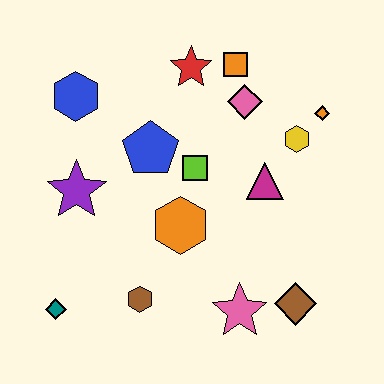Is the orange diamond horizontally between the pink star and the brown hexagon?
No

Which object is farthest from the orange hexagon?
The orange diamond is farthest from the orange hexagon.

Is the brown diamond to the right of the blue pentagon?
Yes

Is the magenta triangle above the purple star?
Yes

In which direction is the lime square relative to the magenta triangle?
The lime square is to the left of the magenta triangle.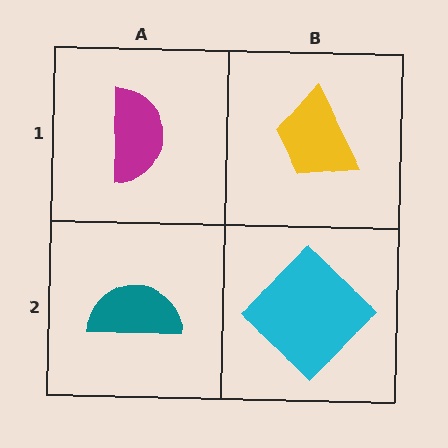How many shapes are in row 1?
2 shapes.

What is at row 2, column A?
A teal semicircle.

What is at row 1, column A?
A magenta semicircle.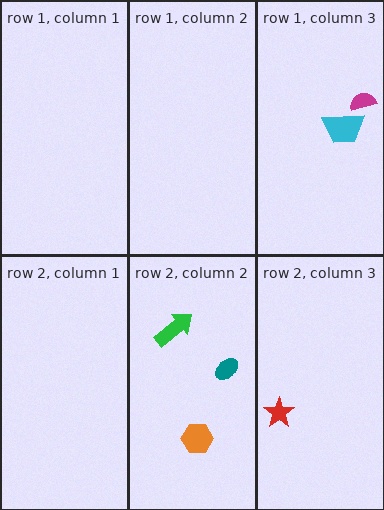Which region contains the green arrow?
The row 2, column 2 region.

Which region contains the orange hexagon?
The row 2, column 2 region.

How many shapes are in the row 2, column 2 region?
3.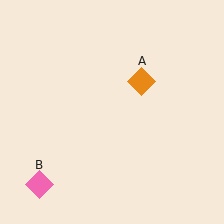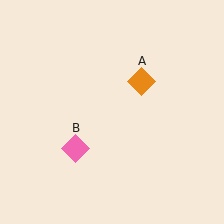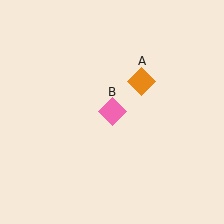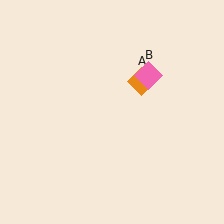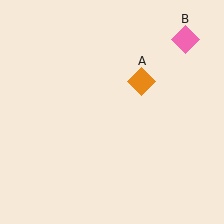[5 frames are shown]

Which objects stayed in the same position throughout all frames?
Orange diamond (object A) remained stationary.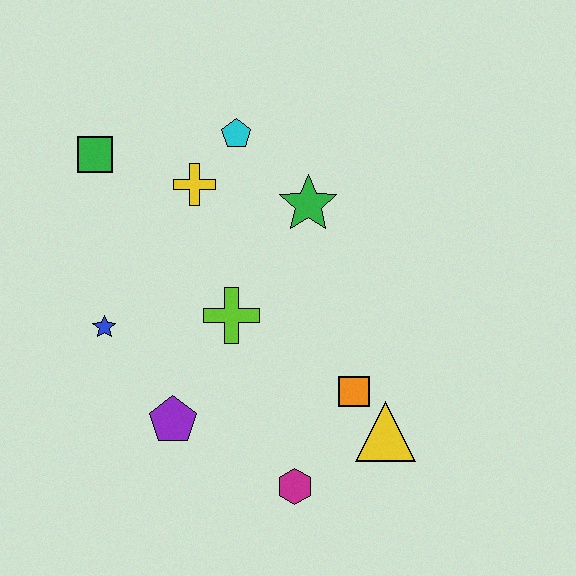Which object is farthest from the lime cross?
The green square is farthest from the lime cross.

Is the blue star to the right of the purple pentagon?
No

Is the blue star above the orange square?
Yes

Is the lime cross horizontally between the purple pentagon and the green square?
No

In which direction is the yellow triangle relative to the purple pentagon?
The yellow triangle is to the right of the purple pentagon.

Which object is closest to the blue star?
The purple pentagon is closest to the blue star.